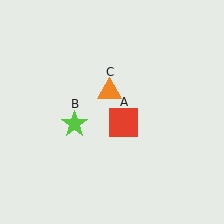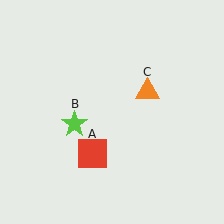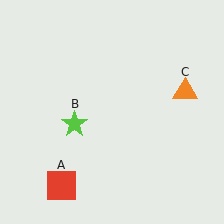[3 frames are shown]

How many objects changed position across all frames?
2 objects changed position: red square (object A), orange triangle (object C).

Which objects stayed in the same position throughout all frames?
Lime star (object B) remained stationary.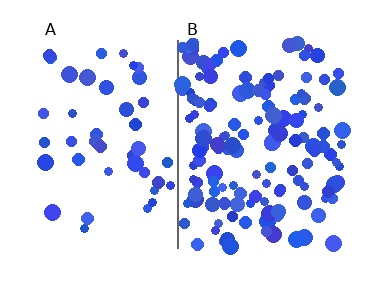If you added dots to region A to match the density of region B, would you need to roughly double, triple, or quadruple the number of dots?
Approximately triple.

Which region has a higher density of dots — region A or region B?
B (the right).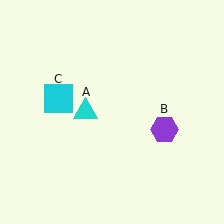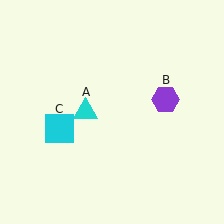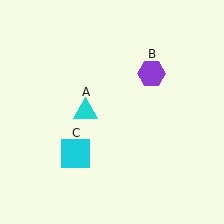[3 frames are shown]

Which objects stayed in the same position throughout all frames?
Cyan triangle (object A) remained stationary.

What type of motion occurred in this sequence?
The purple hexagon (object B), cyan square (object C) rotated counterclockwise around the center of the scene.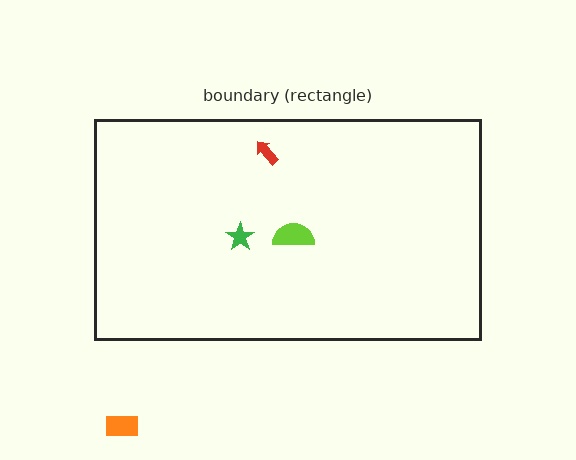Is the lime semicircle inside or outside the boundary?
Inside.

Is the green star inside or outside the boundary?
Inside.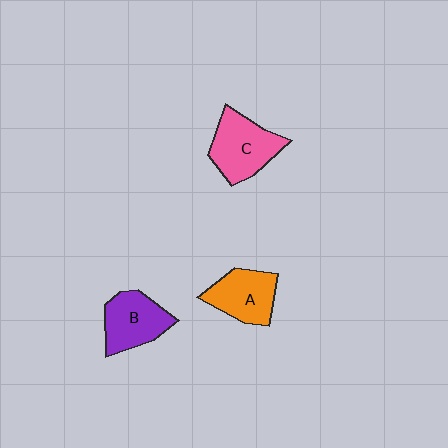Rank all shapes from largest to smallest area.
From largest to smallest: C (pink), B (purple), A (orange).